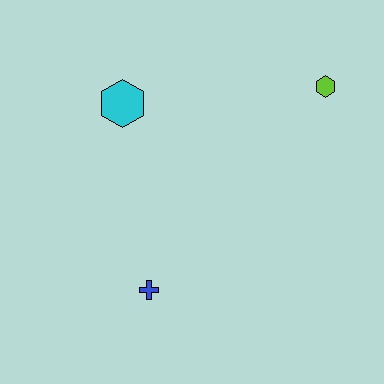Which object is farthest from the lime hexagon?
The blue cross is farthest from the lime hexagon.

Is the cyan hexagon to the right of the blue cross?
No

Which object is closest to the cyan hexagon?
The blue cross is closest to the cyan hexagon.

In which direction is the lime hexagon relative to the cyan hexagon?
The lime hexagon is to the right of the cyan hexagon.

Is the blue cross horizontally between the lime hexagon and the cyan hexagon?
Yes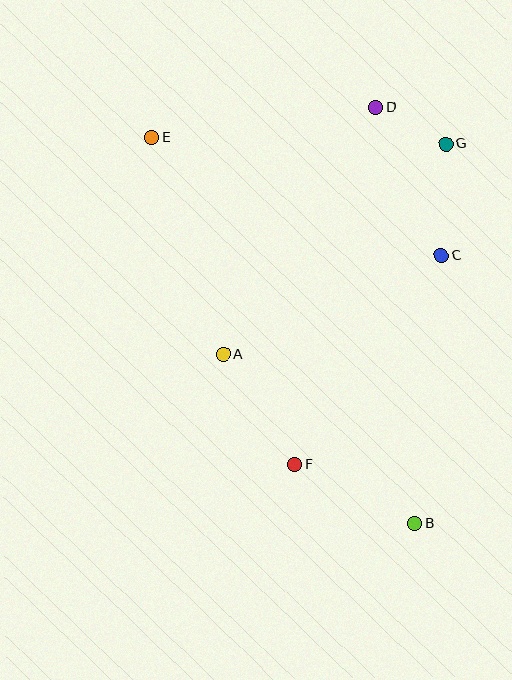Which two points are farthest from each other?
Points B and E are farthest from each other.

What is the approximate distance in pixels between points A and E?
The distance between A and E is approximately 229 pixels.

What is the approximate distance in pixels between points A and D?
The distance between A and D is approximately 291 pixels.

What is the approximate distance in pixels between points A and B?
The distance between A and B is approximately 255 pixels.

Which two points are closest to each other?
Points D and G are closest to each other.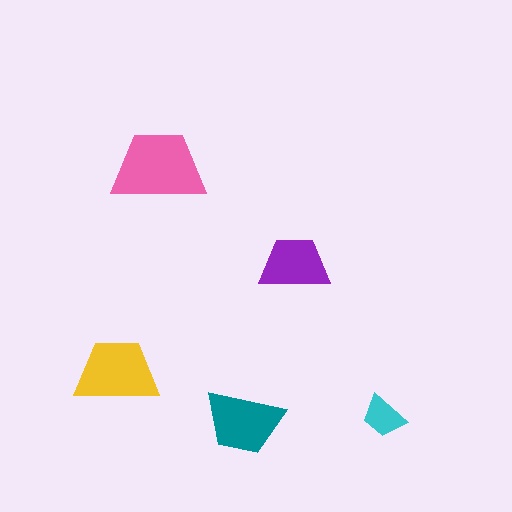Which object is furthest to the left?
The yellow trapezoid is leftmost.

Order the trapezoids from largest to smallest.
the pink one, the yellow one, the teal one, the purple one, the cyan one.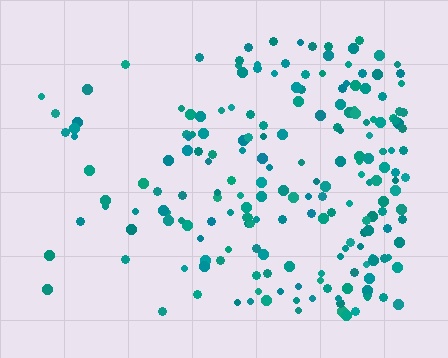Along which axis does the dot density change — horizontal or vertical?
Horizontal.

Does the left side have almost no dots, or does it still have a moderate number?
Still a moderate number, just noticeably fewer than the right.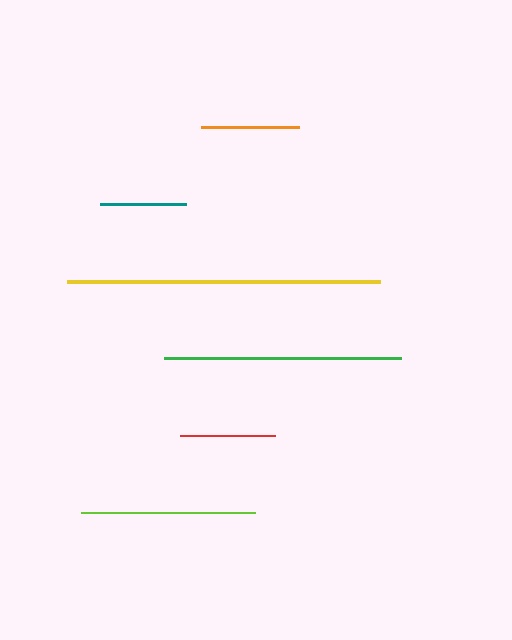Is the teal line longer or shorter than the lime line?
The lime line is longer than the teal line.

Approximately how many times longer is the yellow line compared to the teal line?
The yellow line is approximately 3.6 times the length of the teal line.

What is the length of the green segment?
The green segment is approximately 238 pixels long.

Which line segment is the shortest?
The teal line is the shortest at approximately 86 pixels.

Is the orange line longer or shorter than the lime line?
The lime line is longer than the orange line.